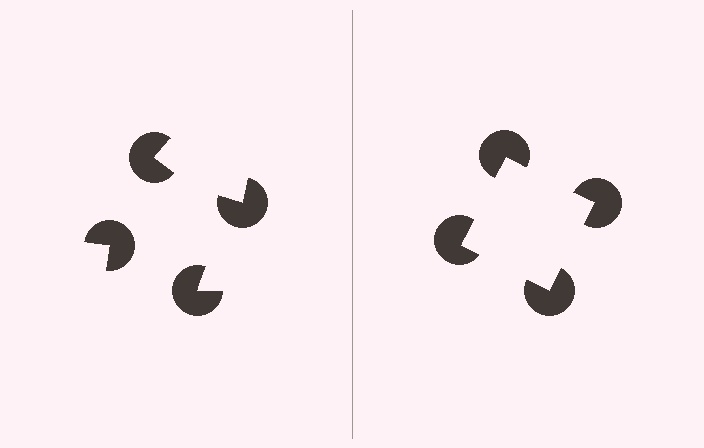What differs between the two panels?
The pac-man discs are positioned identically on both sides; only the wedge orientations differ. On the right they align to a square; on the left they are misaligned.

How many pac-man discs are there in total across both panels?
8 — 4 on each side.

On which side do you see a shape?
An illusory square appears on the right side. On the left side the wedge cuts are rotated, so no coherent shape forms.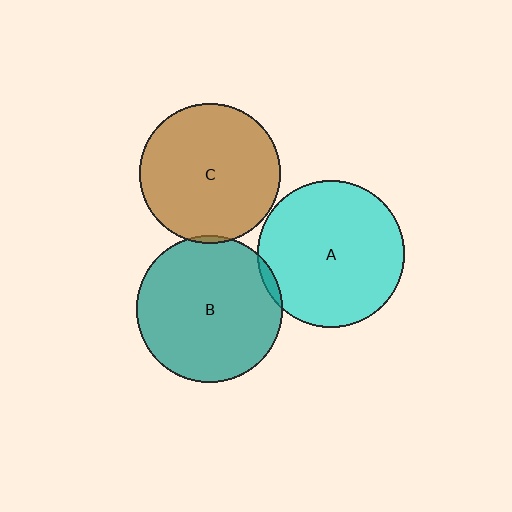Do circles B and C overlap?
Yes.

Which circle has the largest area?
Circle A (cyan).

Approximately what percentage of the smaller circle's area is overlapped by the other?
Approximately 5%.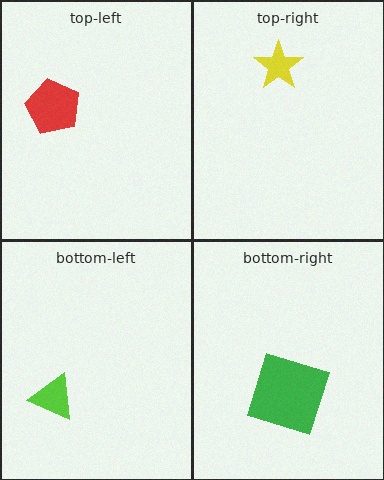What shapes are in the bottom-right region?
The green square.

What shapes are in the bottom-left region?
The lime triangle.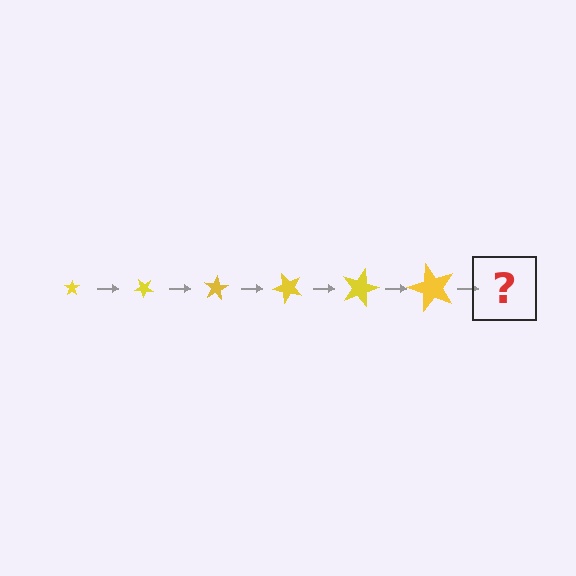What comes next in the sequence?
The next element should be a star, larger than the previous one and rotated 240 degrees from the start.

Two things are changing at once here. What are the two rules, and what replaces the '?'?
The two rules are that the star grows larger each step and it rotates 40 degrees each step. The '?' should be a star, larger than the previous one and rotated 240 degrees from the start.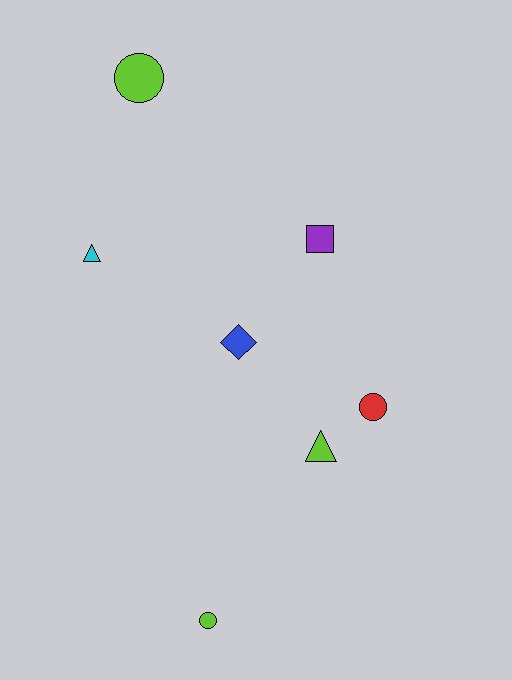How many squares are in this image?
There is 1 square.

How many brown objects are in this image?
There are no brown objects.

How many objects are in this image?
There are 7 objects.